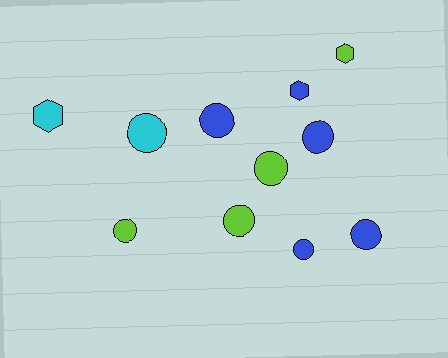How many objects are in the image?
There are 11 objects.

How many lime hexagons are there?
There is 1 lime hexagon.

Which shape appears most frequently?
Circle, with 8 objects.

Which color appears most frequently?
Blue, with 5 objects.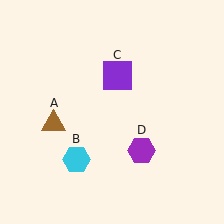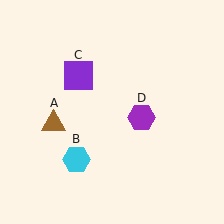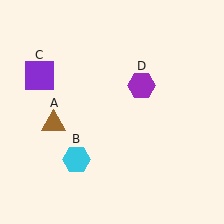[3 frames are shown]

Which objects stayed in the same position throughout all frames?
Brown triangle (object A) and cyan hexagon (object B) remained stationary.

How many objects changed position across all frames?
2 objects changed position: purple square (object C), purple hexagon (object D).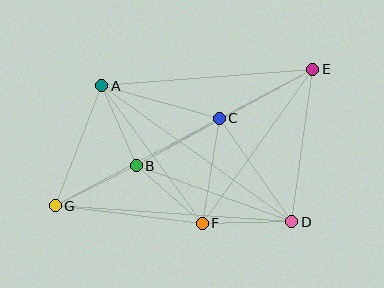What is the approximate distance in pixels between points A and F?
The distance between A and F is approximately 170 pixels.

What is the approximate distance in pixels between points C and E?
The distance between C and E is approximately 105 pixels.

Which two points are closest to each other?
Points A and B are closest to each other.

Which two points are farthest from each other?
Points E and G are farthest from each other.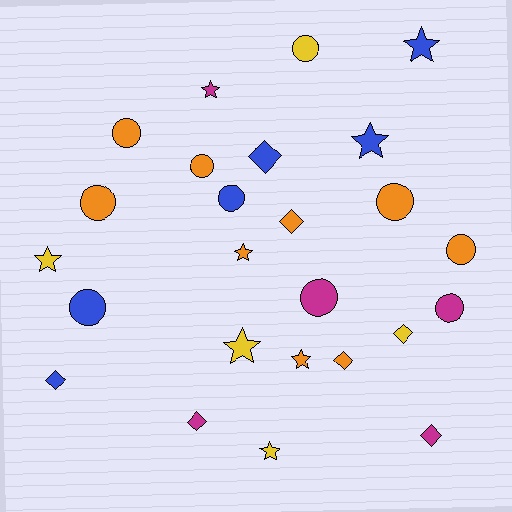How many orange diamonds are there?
There are 2 orange diamonds.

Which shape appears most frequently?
Circle, with 10 objects.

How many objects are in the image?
There are 25 objects.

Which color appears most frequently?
Orange, with 9 objects.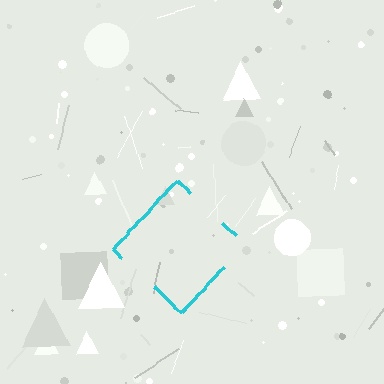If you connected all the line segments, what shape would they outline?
They would outline a diamond.